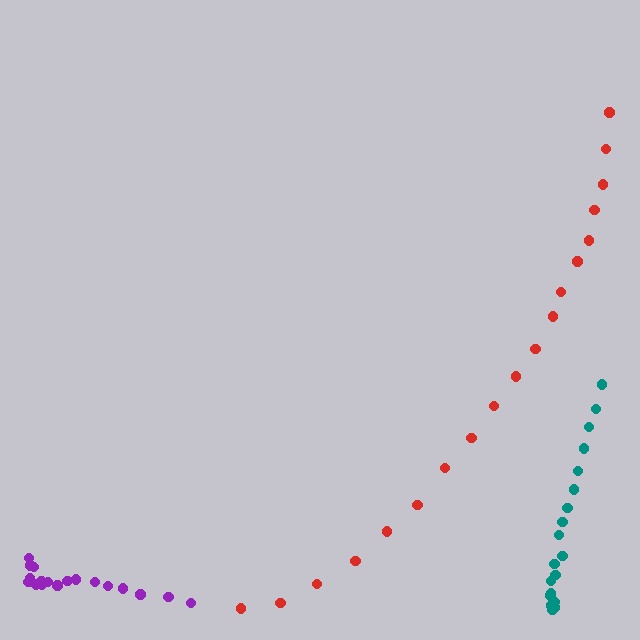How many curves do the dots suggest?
There are 3 distinct paths.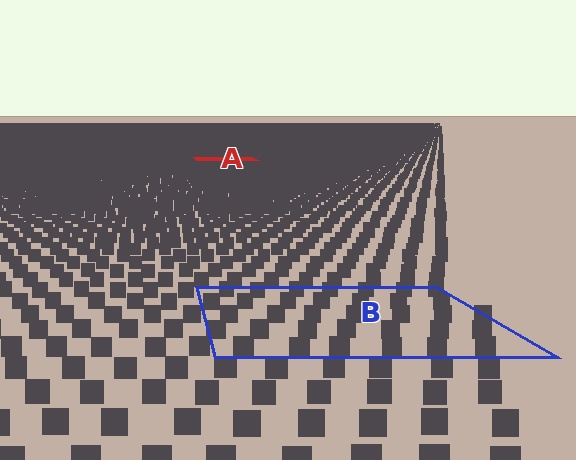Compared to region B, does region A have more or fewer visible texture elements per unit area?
Region A has more texture elements per unit area — they are packed more densely because it is farther away.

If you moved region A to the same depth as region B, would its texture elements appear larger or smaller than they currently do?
They would appear larger. At a closer depth, the same texture elements are projected at a bigger on-screen size.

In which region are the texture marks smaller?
The texture marks are smaller in region A, because it is farther away.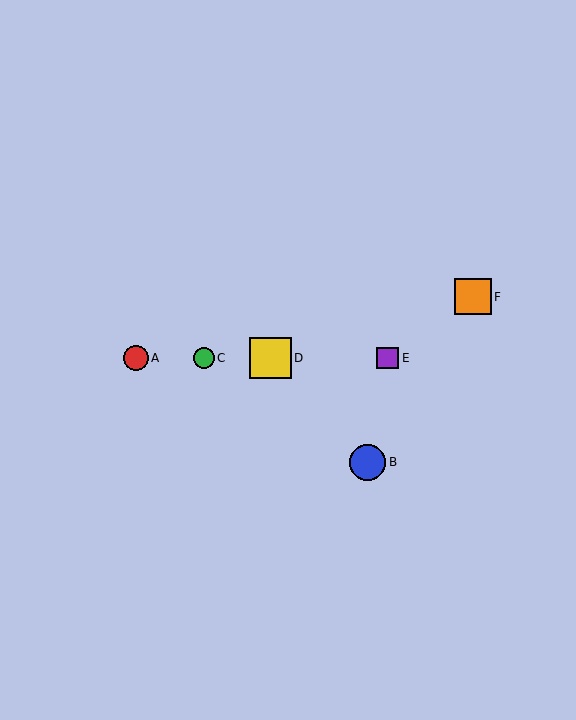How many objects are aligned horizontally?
4 objects (A, C, D, E) are aligned horizontally.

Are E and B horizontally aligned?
No, E is at y≈358 and B is at y≈463.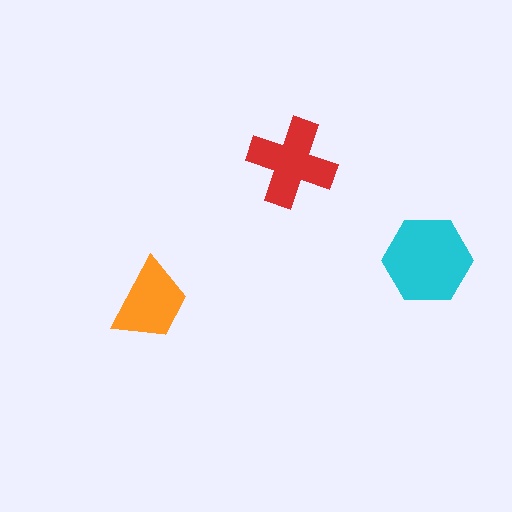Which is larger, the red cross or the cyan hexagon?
The cyan hexagon.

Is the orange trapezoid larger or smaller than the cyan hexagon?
Smaller.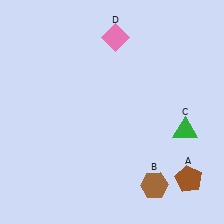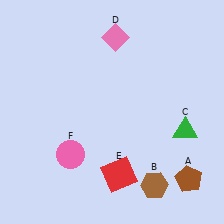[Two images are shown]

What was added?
A red square (E), a pink circle (F) were added in Image 2.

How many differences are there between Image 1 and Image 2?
There are 2 differences between the two images.